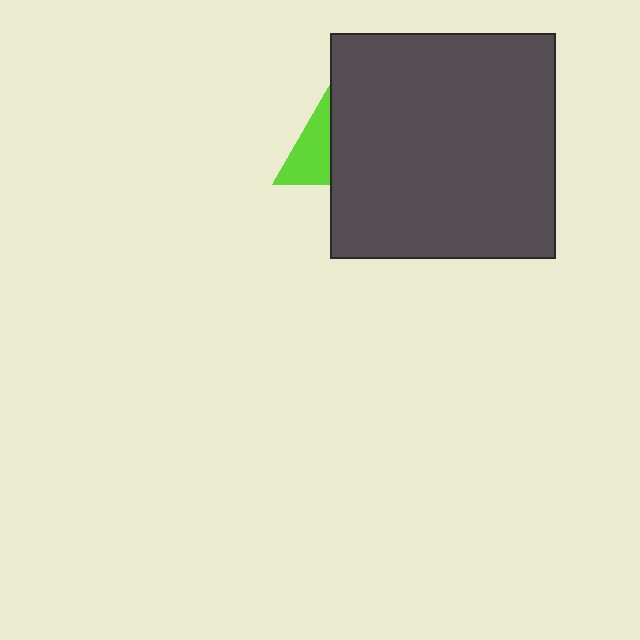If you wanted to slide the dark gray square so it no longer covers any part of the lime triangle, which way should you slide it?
Slide it right — that is the most direct way to separate the two shapes.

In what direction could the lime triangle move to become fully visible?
The lime triangle could move left. That would shift it out from behind the dark gray square entirely.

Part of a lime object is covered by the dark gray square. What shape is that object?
It is a triangle.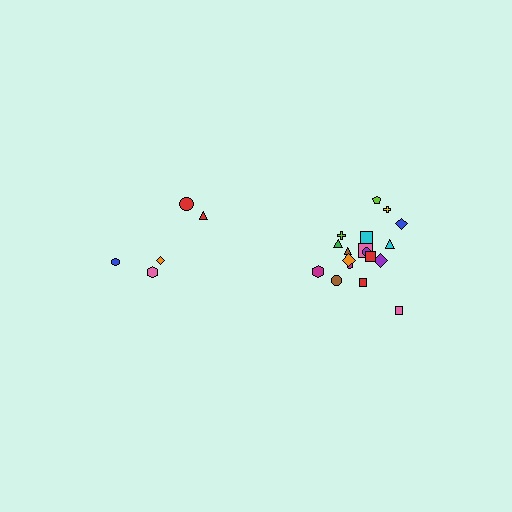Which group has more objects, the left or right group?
The right group.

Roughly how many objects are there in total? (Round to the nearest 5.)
Roughly 25 objects in total.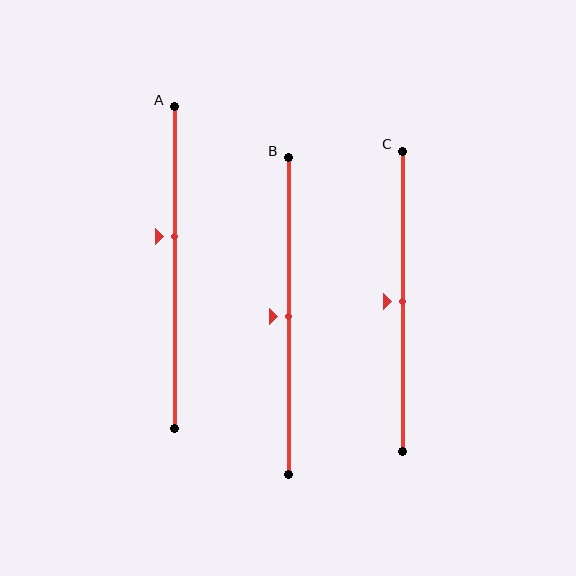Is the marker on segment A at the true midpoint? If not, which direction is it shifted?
No, the marker on segment A is shifted upward by about 10% of the segment length.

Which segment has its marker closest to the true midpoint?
Segment B has its marker closest to the true midpoint.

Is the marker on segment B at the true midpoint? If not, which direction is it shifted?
Yes, the marker on segment B is at the true midpoint.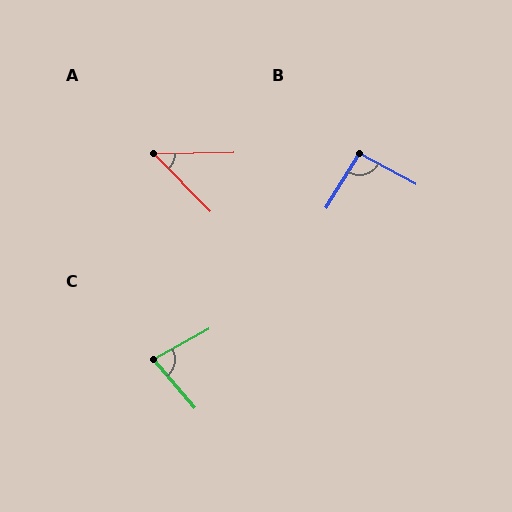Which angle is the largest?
B, at approximately 94 degrees.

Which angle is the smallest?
A, at approximately 46 degrees.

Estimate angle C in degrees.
Approximately 78 degrees.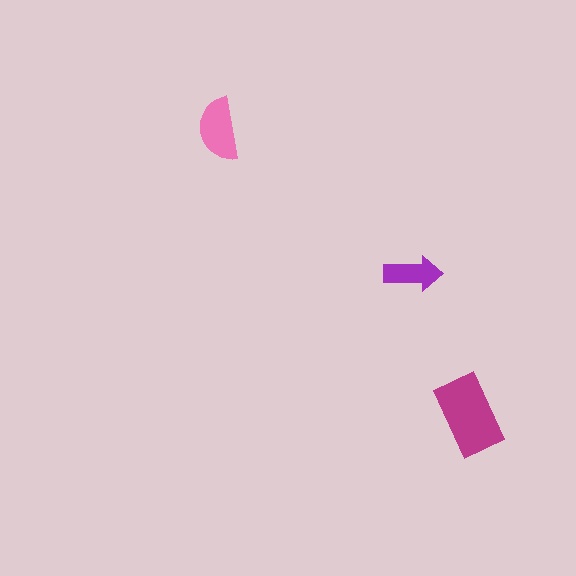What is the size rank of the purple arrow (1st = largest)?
3rd.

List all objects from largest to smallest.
The magenta rectangle, the pink semicircle, the purple arrow.